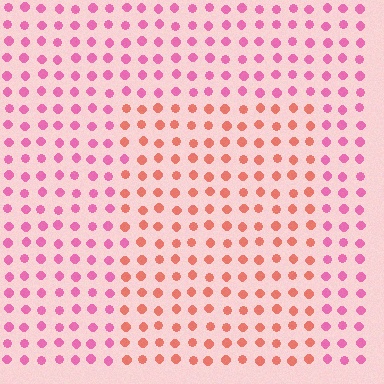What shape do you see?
I see a rectangle.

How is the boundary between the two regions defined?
The boundary is defined purely by a slight shift in hue (about 40 degrees). Spacing, size, and orientation are identical on both sides.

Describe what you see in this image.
The image is filled with small pink elements in a uniform arrangement. A rectangle-shaped region is visible where the elements are tinted to a slightly different hue, forming a subtle color boundary.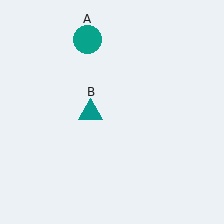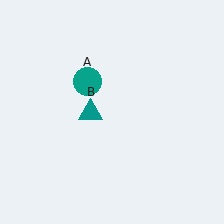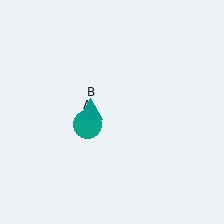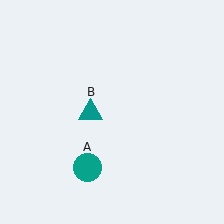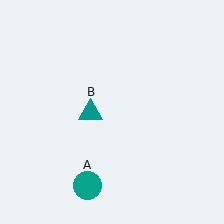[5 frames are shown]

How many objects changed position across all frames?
1 object changed position: teal circle (object A).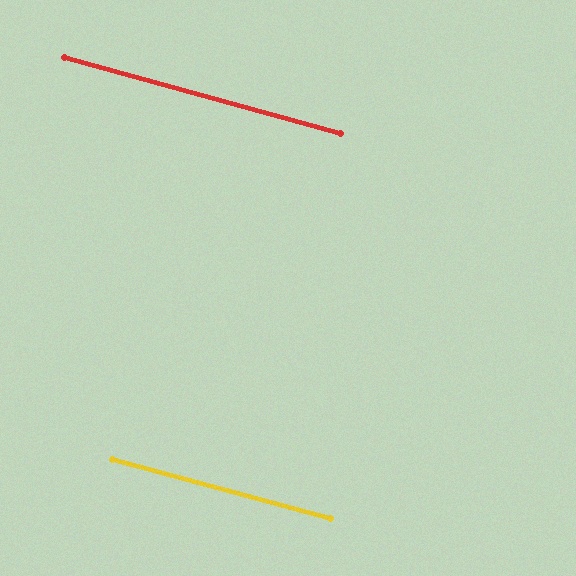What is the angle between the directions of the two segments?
Approximately 0 degrees.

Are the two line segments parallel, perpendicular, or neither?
Parallel — their directions differ by only 0.3°.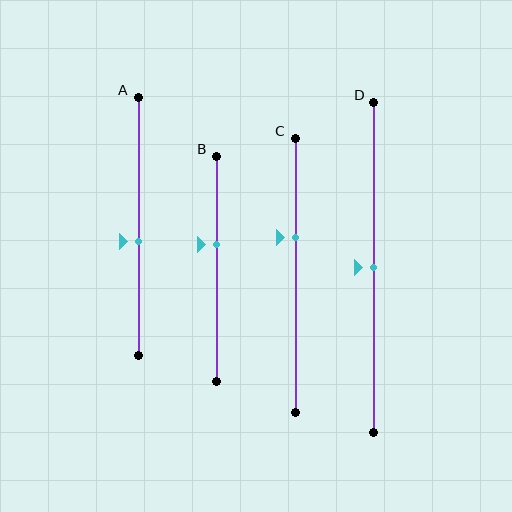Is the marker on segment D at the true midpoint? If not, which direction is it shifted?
Yes, the marker on segment D is at the true midpoint.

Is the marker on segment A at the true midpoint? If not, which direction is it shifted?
No, the marker on segment A is shifted downward by about 6% of the segment length.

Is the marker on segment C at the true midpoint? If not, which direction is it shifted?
No, the marker on segment C is shifted upward by about 14% of the segment length.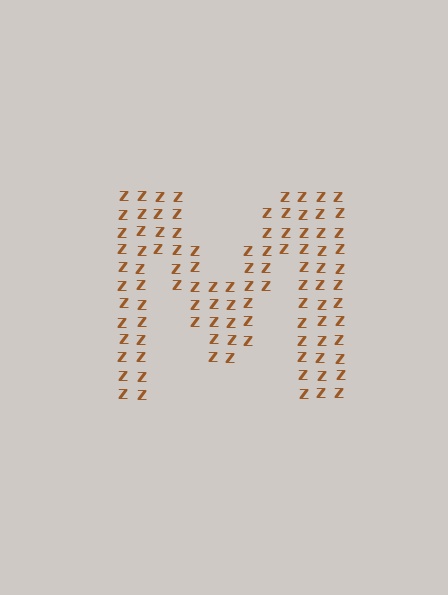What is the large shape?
The large shape is the letter M.